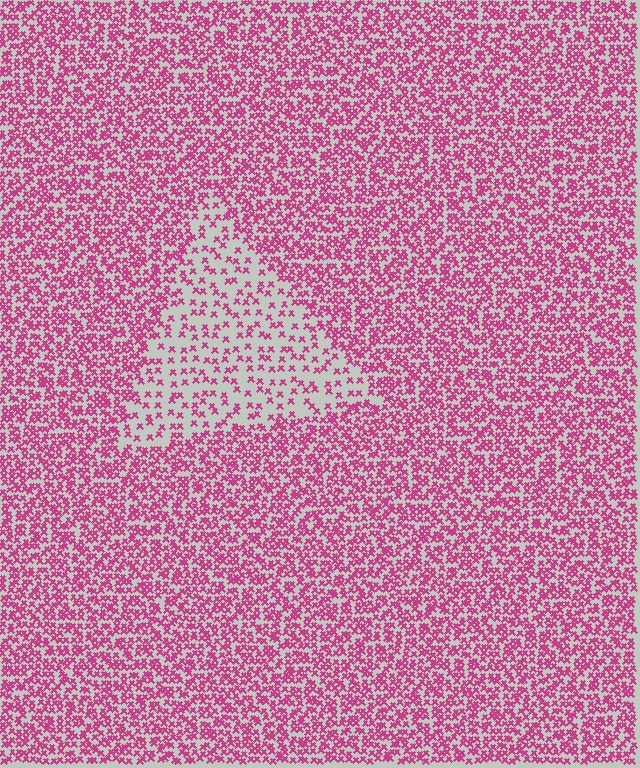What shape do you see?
I see a triangle.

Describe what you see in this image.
The image contains small magenta elements arranged at two different densities. A triangle-shaped region is visible where the elements are less densely packed than the surrounding area.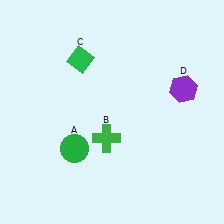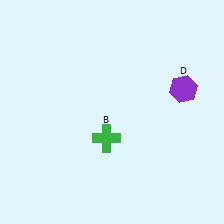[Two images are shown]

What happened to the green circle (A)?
The green circle (A) was removed in Image 2. It was in the bottom-left area of Image 1.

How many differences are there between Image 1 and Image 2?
There are 2 differences between the two images.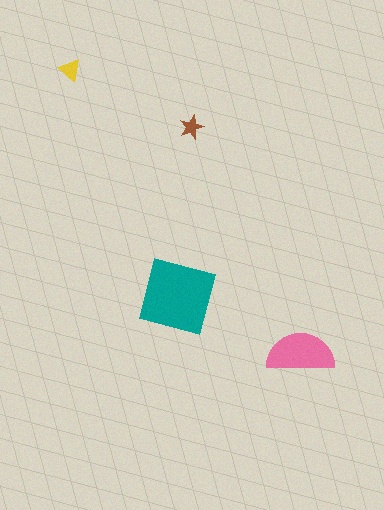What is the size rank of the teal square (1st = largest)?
1st.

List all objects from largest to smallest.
The teal square, the pink semicircle, the yellow triangle, the brown star.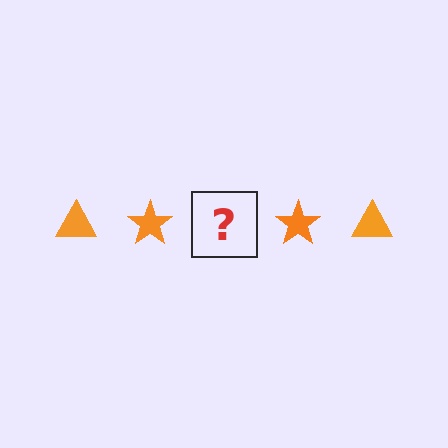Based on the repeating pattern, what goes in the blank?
The blank should be an orange triangle.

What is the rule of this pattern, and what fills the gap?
The rule is that the pattern cycles through triangle, star shapes in orange. The gap should be filled with an orange triangle.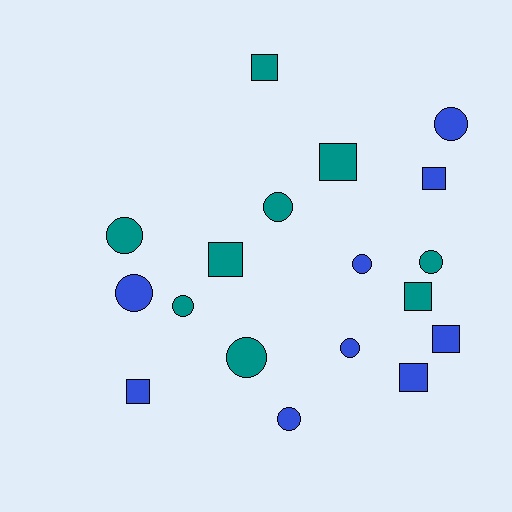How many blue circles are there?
There are 5 blue circles.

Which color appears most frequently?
Blue, with 9 objects.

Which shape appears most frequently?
Circle, with 10 objects.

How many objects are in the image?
There are 18 objects.